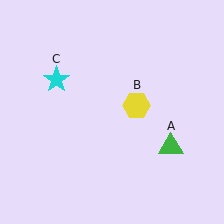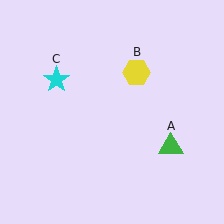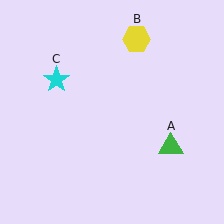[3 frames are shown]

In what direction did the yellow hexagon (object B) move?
The yellow hexagon (object B) moved up.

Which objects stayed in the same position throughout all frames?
Green triangle (object A) and cyan star (object C) remained stationary.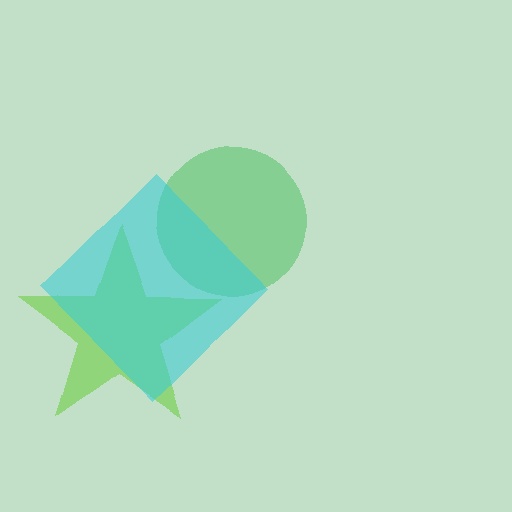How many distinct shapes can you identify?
There are 3 distinct shapes: a green circle, a lime star, a cyan diamond.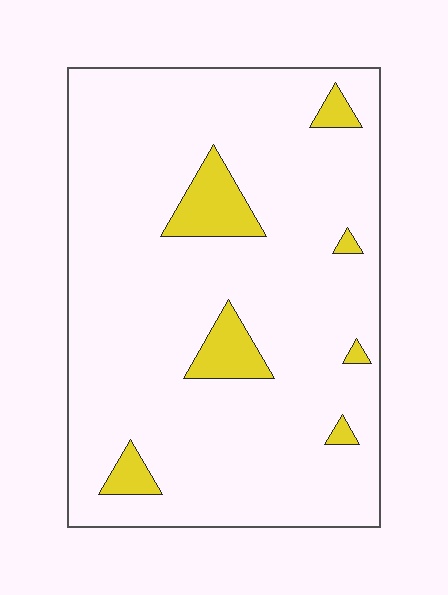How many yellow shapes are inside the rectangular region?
7.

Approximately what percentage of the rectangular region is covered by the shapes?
Approximately 10%.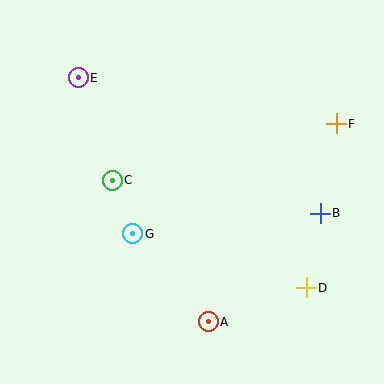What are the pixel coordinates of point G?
Point G is at (133, 234).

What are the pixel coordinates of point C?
Point C is at (112, 180).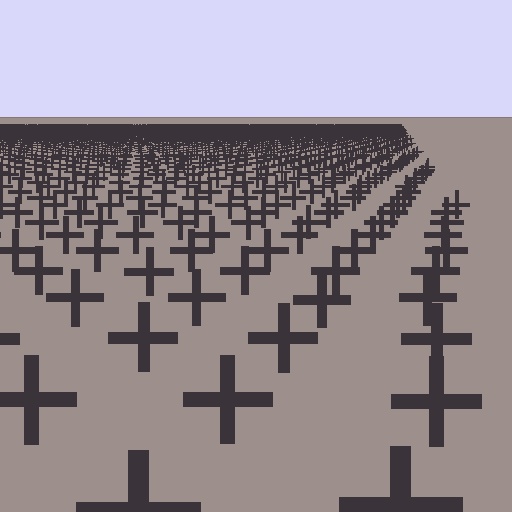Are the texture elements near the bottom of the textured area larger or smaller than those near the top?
Larger. Near the bottom, elements are closer to the viewer and appear at a bigger on-screen size.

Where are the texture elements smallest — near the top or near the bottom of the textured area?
Near the top.